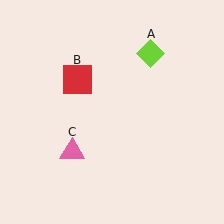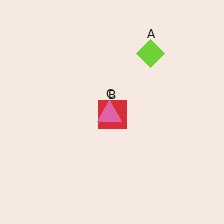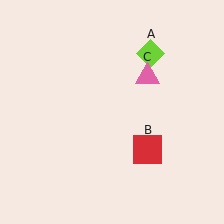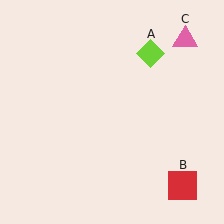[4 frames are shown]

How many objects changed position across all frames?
2 objects changed position: red square (object B), pink triangle (object C).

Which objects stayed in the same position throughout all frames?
Lime diamond (object A) remained stationary.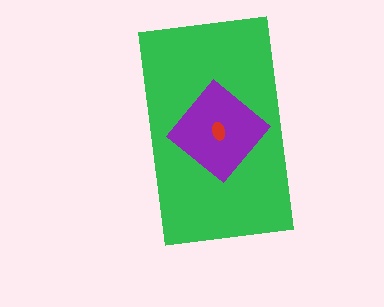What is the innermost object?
The red ellipse.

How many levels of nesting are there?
3.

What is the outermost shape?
The green rectangle.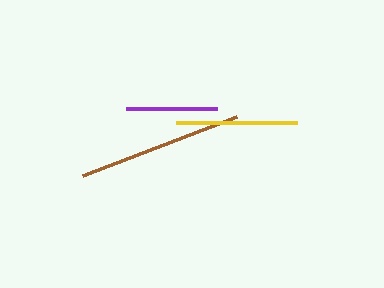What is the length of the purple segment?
The purple segment is approximately 90 pixels long.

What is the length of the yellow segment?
The yellow segment is approximately 120 pixels long.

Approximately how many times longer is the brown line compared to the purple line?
The brown line is approximately 1.8 times the length of the purple line.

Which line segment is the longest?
The brown line is the longest at approximately 165 pixels.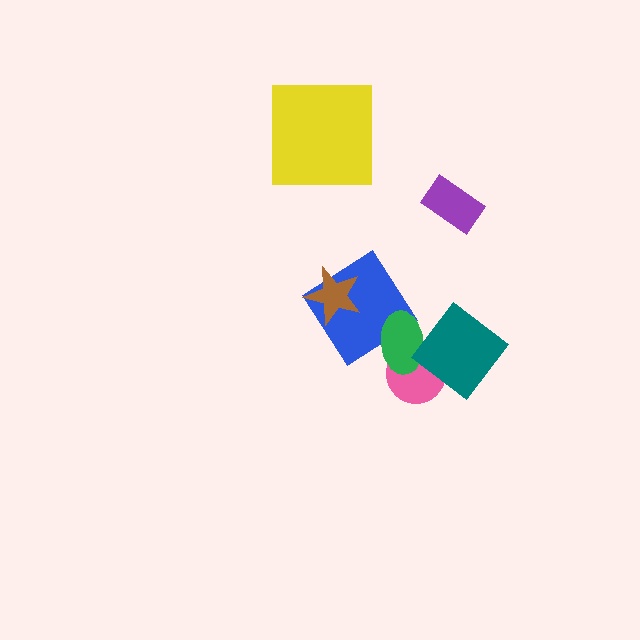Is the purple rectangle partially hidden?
No, no other shape covers it.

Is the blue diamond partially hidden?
Yes, it is partially covered by another shape.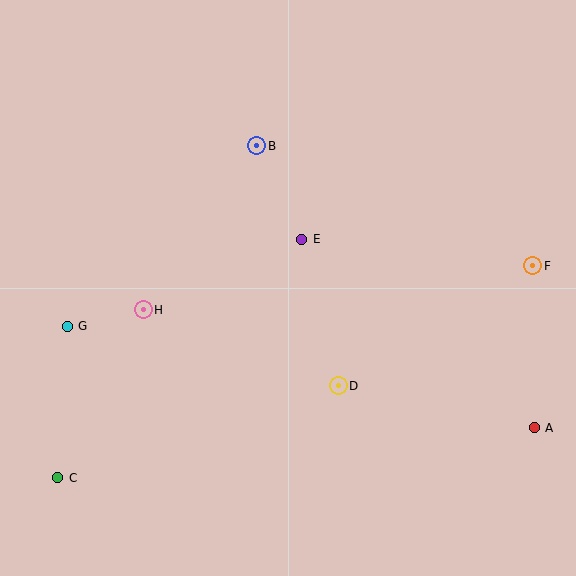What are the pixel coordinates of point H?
Point H is at (143, 310).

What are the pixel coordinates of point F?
Point F is at (532, 266).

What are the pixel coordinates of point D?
Point D is at (338, 386).